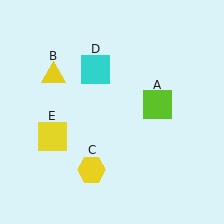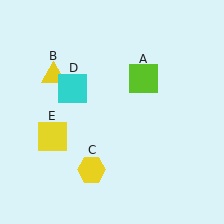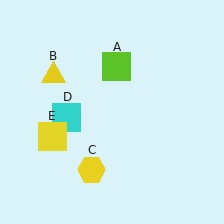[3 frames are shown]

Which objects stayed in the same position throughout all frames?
Yellow triangle (object B) and yellow hexagon (object C) and yellow square (object E) remained stationary.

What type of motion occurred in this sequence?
The lime square (object A), cyan square (object D) rotated counterclockwise around the center of the scene.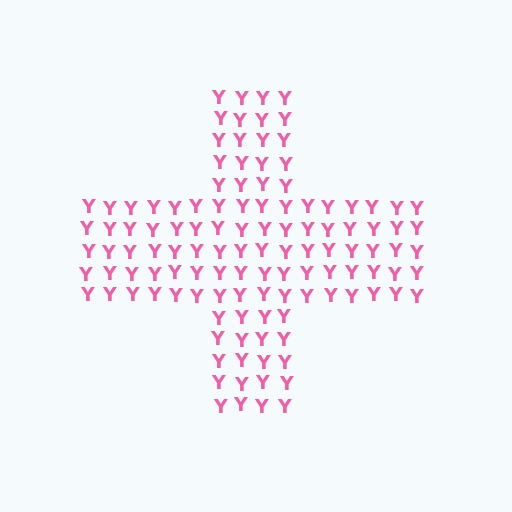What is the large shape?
The large shape is a cross.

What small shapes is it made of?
It is made of small letter Y's.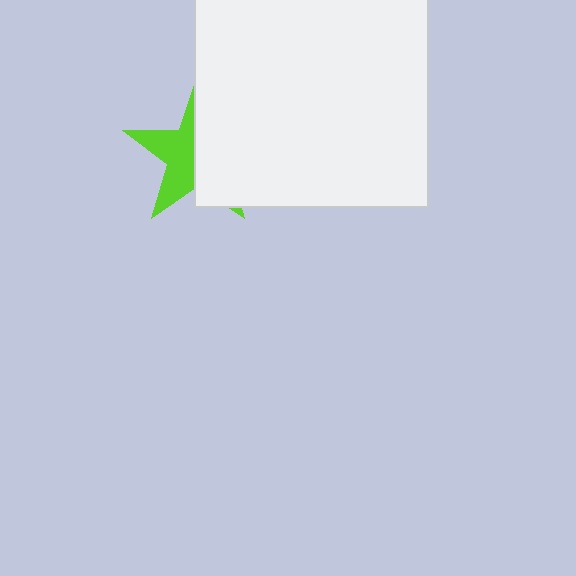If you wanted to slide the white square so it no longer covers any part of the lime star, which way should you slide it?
Slide it right — that is the most direct way to separate the two shapes.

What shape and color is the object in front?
The object in front is a white square.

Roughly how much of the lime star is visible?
A small part of it is visible (roughly 45%).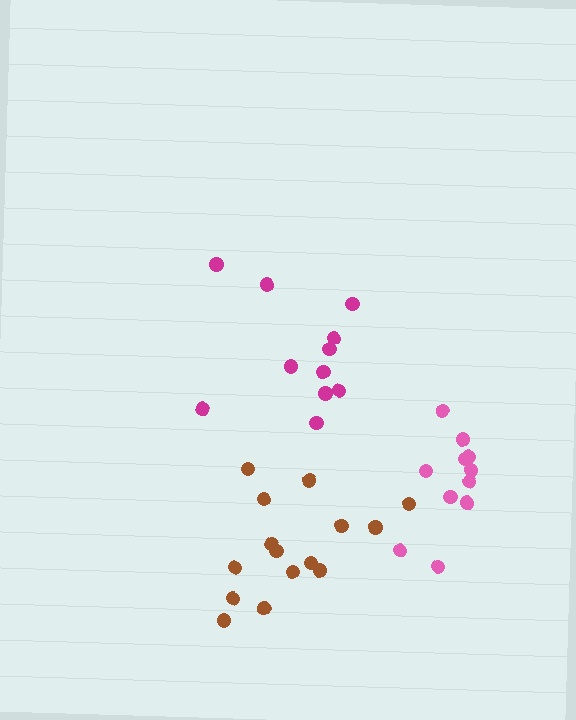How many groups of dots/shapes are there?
There are 3 groups.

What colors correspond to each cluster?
The clusters are colored: pink, magenta, brown.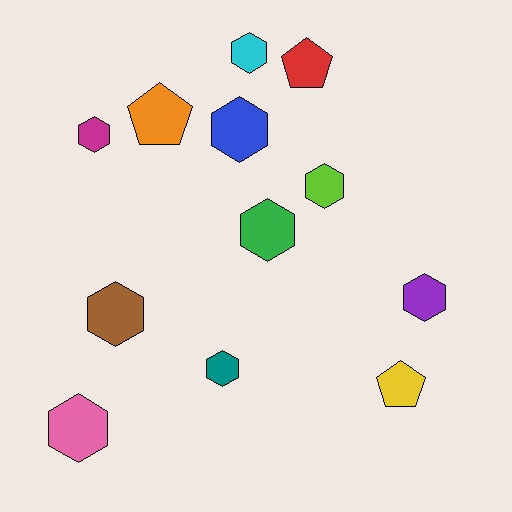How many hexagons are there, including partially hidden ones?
There are 9 hexagons.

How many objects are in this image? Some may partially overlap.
There are 12 objects.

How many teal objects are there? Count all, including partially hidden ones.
There is 1 teal object.